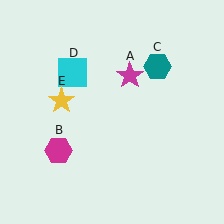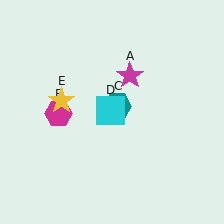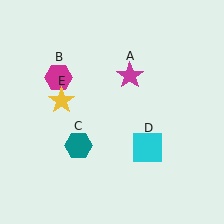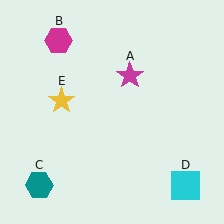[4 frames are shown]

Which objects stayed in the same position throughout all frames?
Magenta star (object A) and yellow star (object E) remained stationary.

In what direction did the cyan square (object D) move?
The cyan square (object D) moved down and to the right.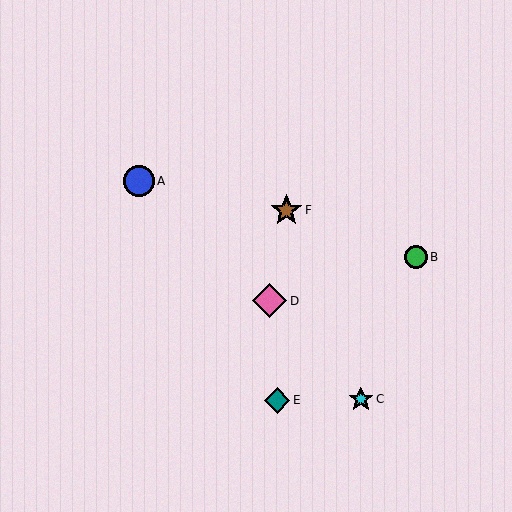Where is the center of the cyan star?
The center of the cyan star is at (361, 399).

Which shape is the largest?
The pink diamond (labeled D) is the largest.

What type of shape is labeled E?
Shape E is a teal diamond.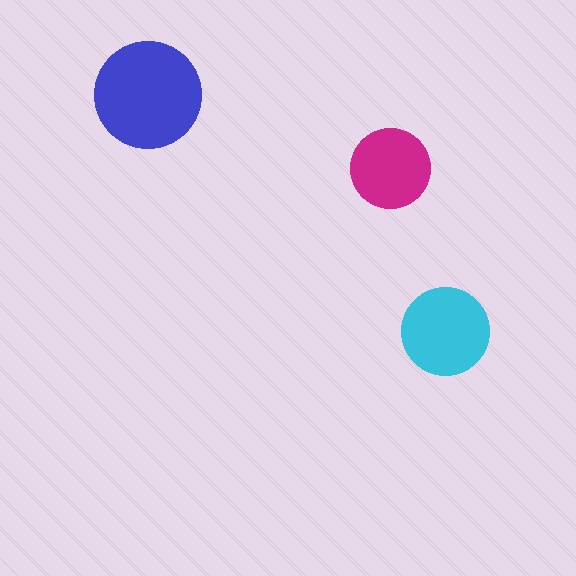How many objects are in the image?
There are 3 objects in the image.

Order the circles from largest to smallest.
the blue one, the cyan one, the magenta one.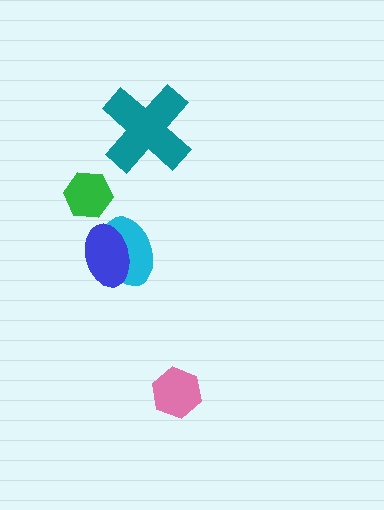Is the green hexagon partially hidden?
No, no other shape covers it.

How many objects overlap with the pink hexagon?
0 objects overlap with the pink hexagon.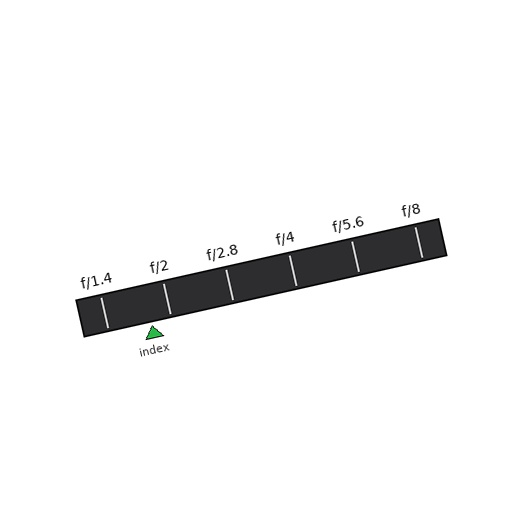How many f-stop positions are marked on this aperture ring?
There are 6 f-stop positions marked.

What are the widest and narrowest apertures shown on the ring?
The widest aperture shown is f/1.4 and the narrowest is f/8.